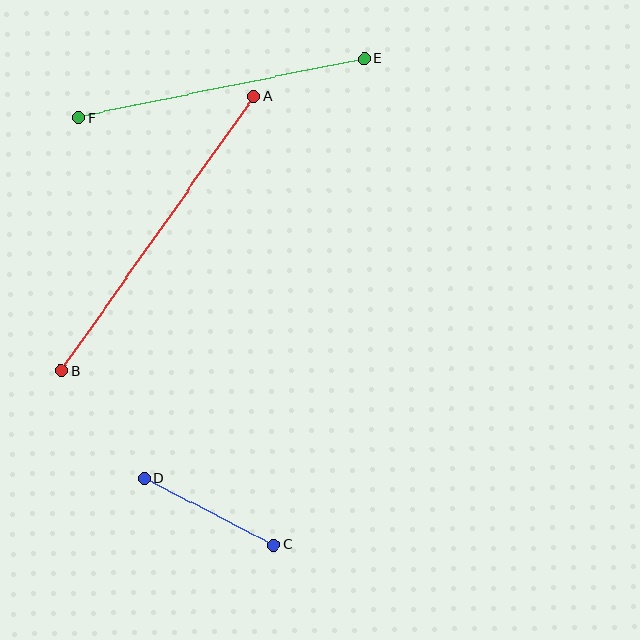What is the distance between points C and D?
The distance is approximately 146 pixels.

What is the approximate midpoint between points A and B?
The midpoint is at approximately (158, 233) pixels.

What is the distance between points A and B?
The distance is approximately 335 pixels.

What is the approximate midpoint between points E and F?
The midpoint is at approximately (221, 88) pixels.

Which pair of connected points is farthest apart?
Points A and B are farthest apart.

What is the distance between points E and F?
The distance is approximately 292 pixels.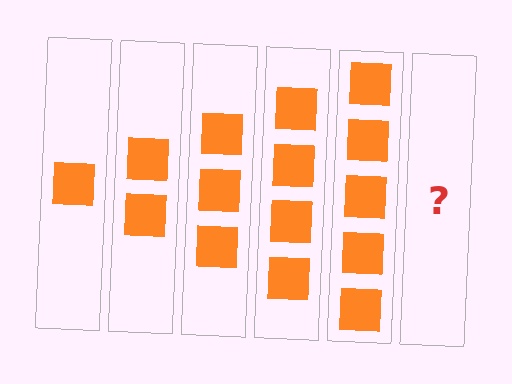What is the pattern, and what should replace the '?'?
The pattern is that each step adds one more square. The '?' should be 6 squares.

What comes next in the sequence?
The next element should be 6 squares.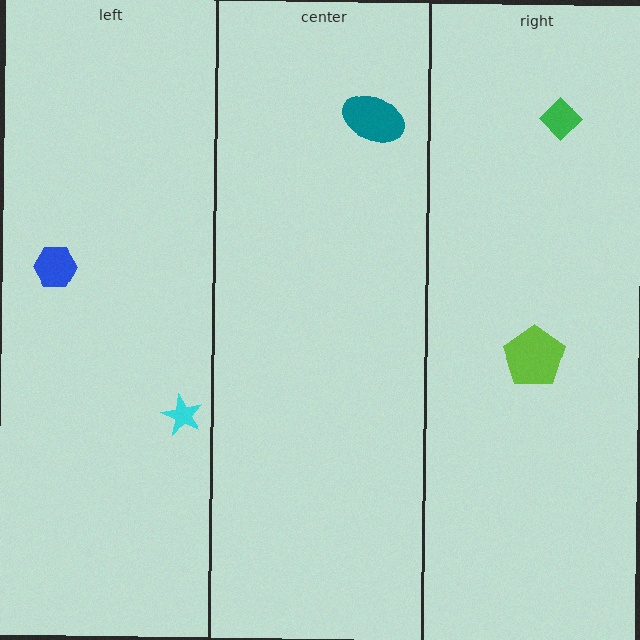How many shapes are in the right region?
2.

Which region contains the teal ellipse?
The center region.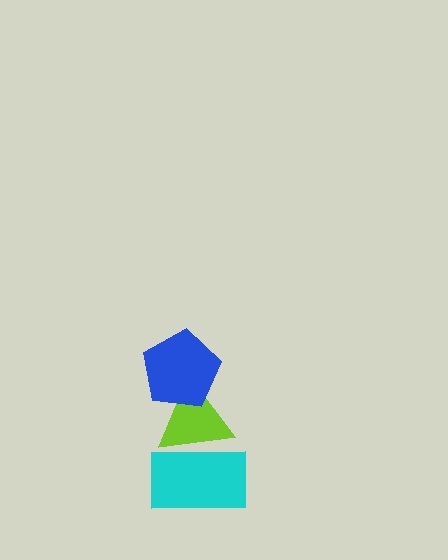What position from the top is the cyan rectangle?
The cyan rectangle is 3rd from the top.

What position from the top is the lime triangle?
The lime triangle is 2nd from the top.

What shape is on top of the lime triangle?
The blue pentagon is on top of the lime triangle.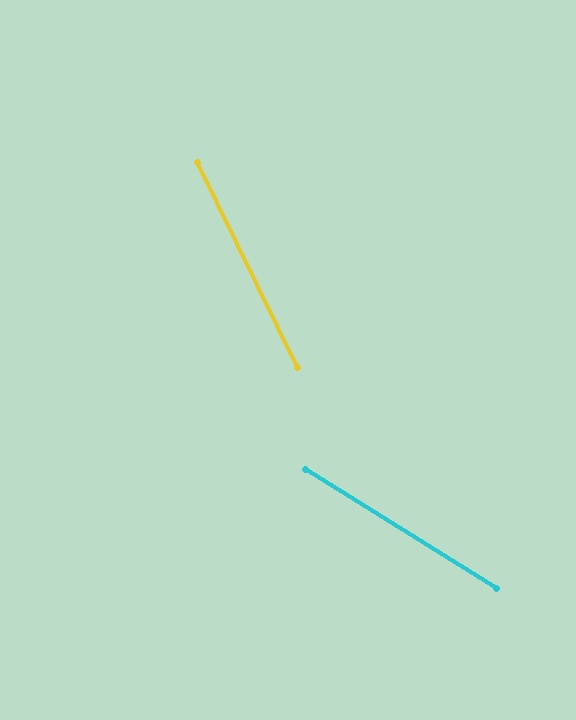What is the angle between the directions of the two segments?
Approximately 32 degrees.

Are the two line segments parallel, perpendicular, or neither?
Neither parallel nor perpendicular — they differ by about 32°.